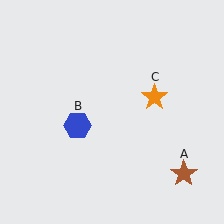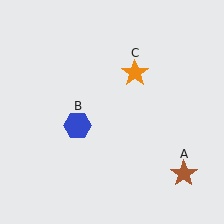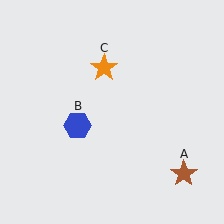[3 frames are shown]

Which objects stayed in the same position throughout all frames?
Brown star (object A) and blue hexagon (object B) remained stationary.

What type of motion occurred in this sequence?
The orange star (object C) rotated counterclockwise around the center of the scene.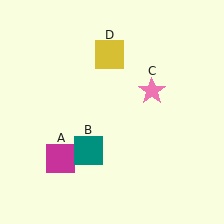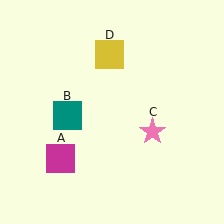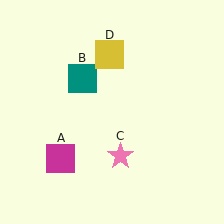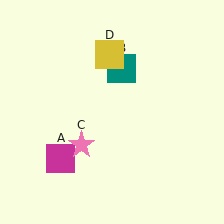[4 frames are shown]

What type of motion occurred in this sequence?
The teal square (object B), pink star (object C) rotated clockwise around the center of the scene.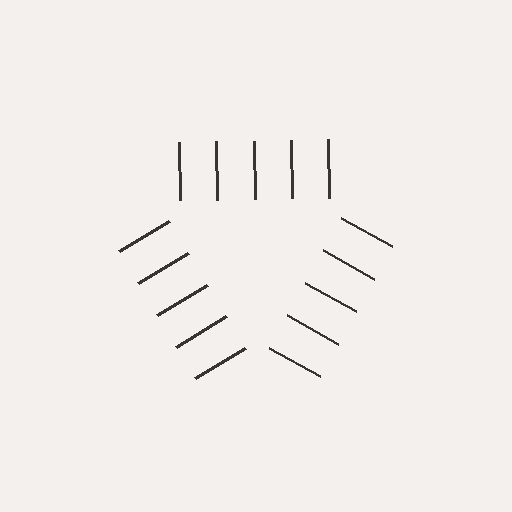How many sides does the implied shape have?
3 sides — the line-ends trace a triangle.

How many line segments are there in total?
15 — 5 along each of the 3 edges.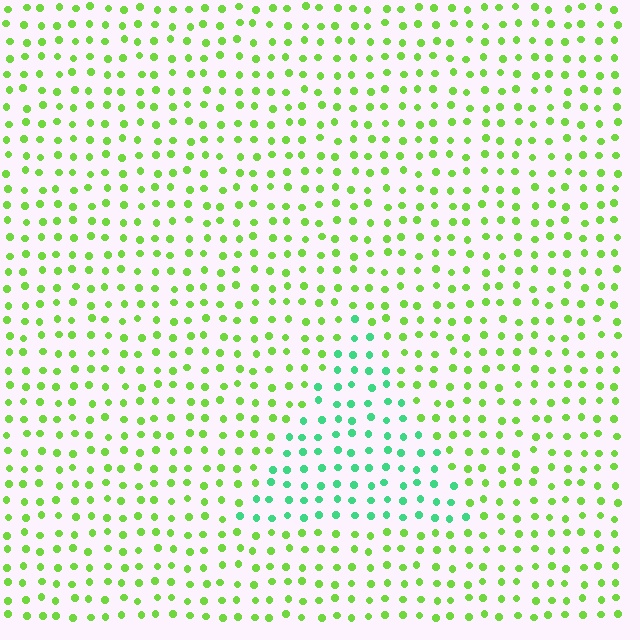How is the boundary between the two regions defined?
The boundary is defined purely by a slight shift in hue (about 47 degrees). Spacing, size, and orientation are identical on both sides.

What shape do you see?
I see a triangle.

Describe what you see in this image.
The image is filled with small lime elements in a uniform arrangement. A triangle-shaped region is visible where the elements are tinted to a slightly different hue, forming a subtle color boundary.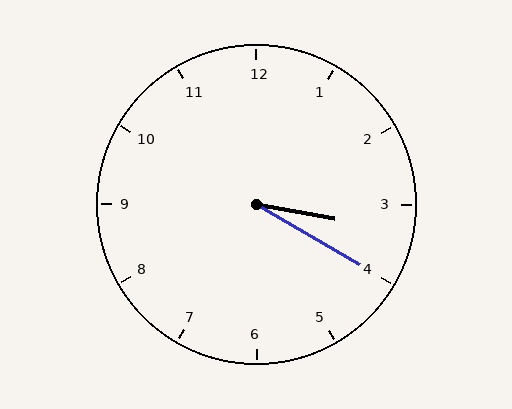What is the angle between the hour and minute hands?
Approximately 20 degrees.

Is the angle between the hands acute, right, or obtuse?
It is acute.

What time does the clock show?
3:20.